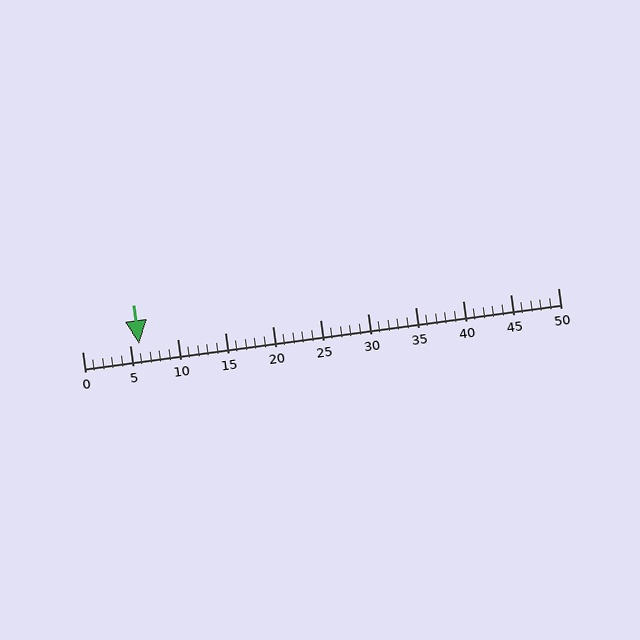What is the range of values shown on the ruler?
The ruler shows values from 0 to 50.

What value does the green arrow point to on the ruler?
The green arrow points to approximately 6.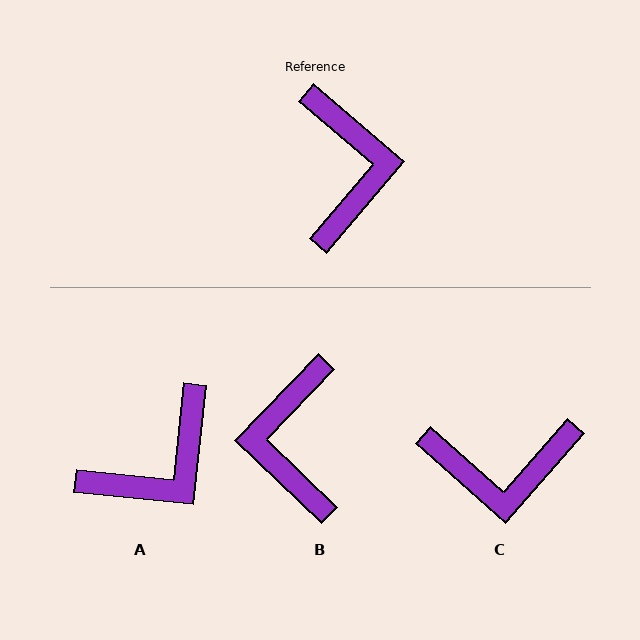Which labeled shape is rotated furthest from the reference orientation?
B, about 176 degrees away.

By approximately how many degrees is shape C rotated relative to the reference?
Approximately 91 degrees clockwise.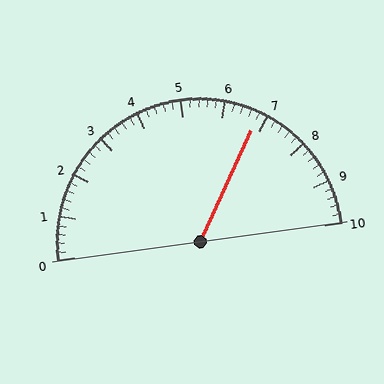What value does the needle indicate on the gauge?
The needle indicates approximately 6.8.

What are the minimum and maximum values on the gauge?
The gauge ranges from 0 to 10.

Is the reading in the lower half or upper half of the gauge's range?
The reading is in the upper half of the range (0 to 10).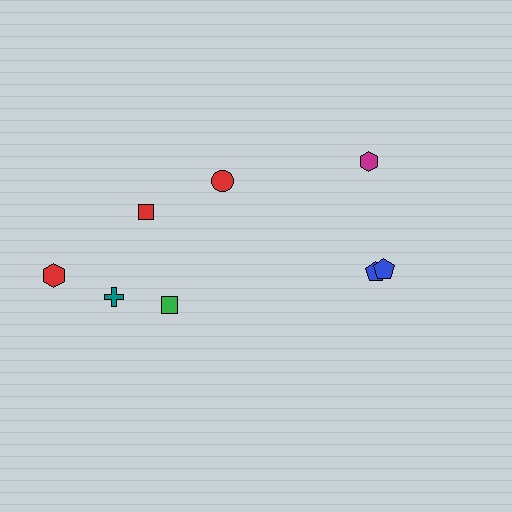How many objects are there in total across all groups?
There are 8 objects.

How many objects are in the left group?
There are 5 objects.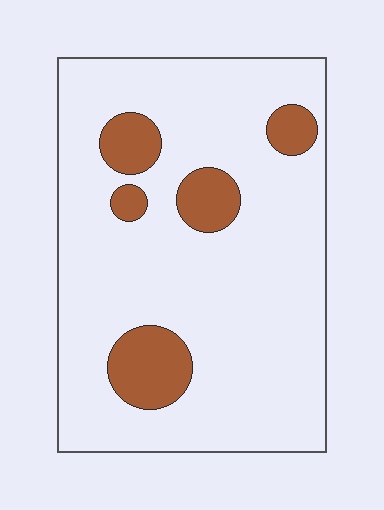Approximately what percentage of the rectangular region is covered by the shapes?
Approximately 15%.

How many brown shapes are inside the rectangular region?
5.